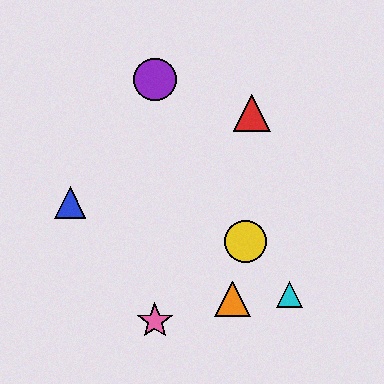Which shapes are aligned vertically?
The green star, the purple circle, the pink star are aligned vertically.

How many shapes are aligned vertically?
3 shapes (the green star, the purple circle, the pink star) are aligned vertically.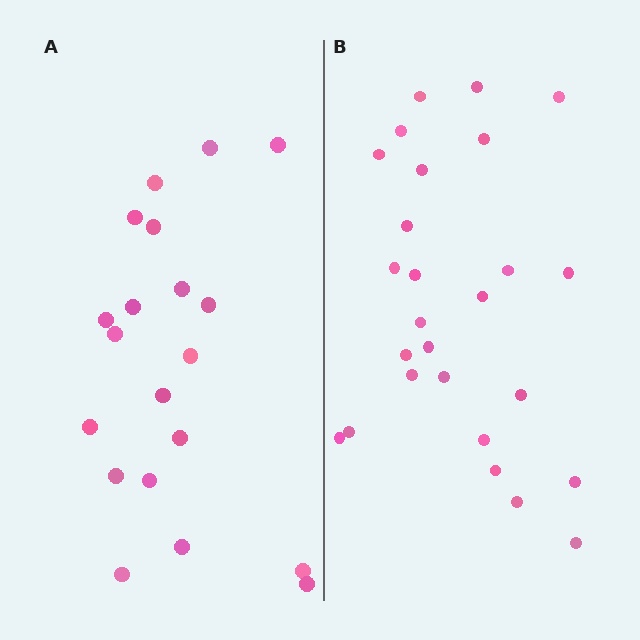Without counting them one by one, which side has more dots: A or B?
Region B (the right region) has more dots.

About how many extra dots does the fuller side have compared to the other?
Region B has about 6 more dots than region A.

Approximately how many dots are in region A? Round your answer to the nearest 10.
About 20 dots.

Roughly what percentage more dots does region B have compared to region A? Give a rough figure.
About 30% more.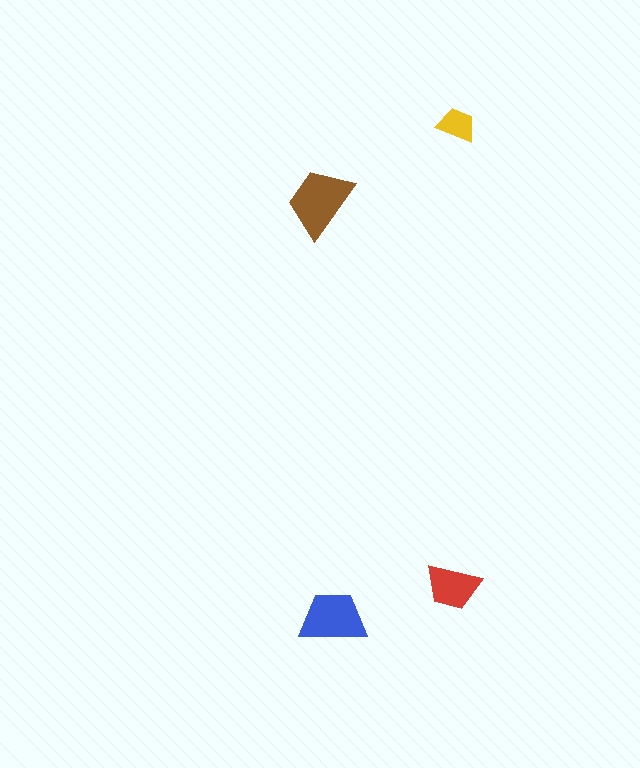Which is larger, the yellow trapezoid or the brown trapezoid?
The brown one.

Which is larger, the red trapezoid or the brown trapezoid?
The brown one.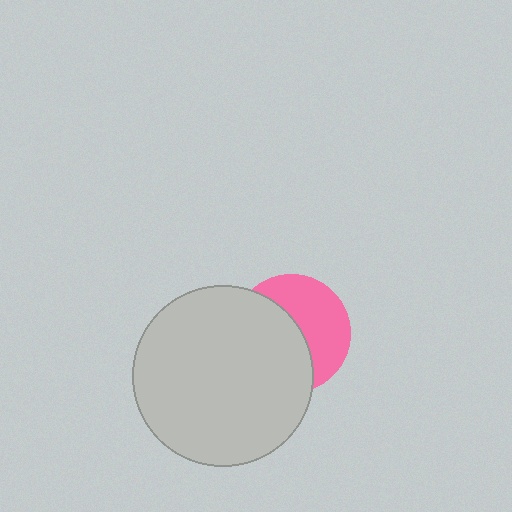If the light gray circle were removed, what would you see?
You would see the complete pink circle.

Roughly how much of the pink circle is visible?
About half of it is visible (roughly 46%).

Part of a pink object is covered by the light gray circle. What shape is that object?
It is a circle.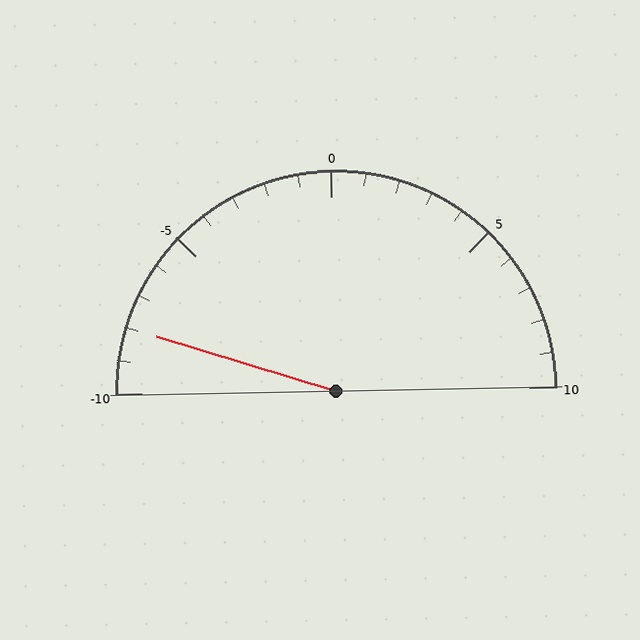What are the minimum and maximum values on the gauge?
The gauge ranges from -10 to 10.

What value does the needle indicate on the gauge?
The needle indicates approximately -8.